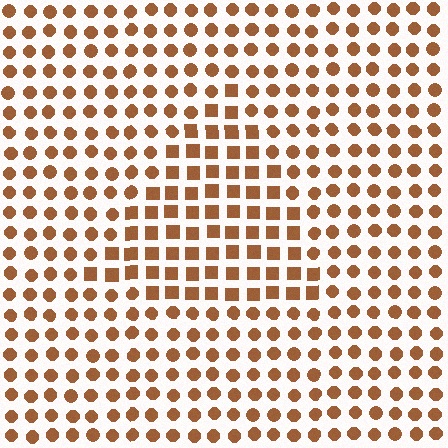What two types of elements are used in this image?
The image uses squares inside the triangle region and circles outside it.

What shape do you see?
I see a triangle.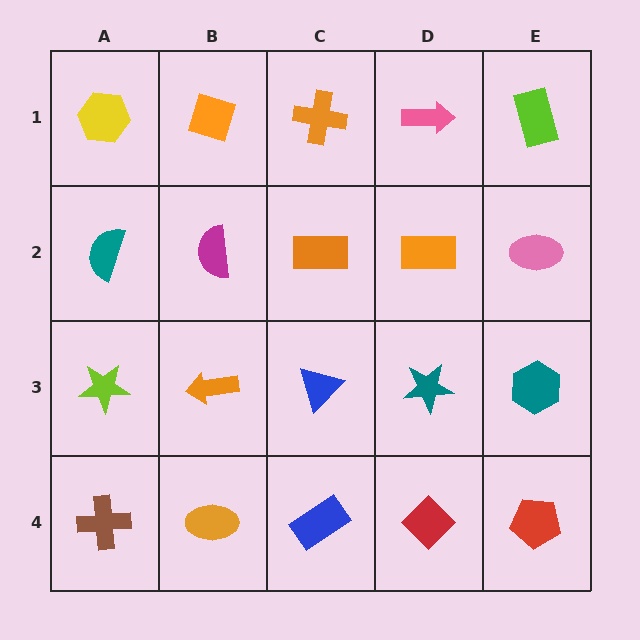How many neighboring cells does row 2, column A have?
3.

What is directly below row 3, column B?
An orange ellipse.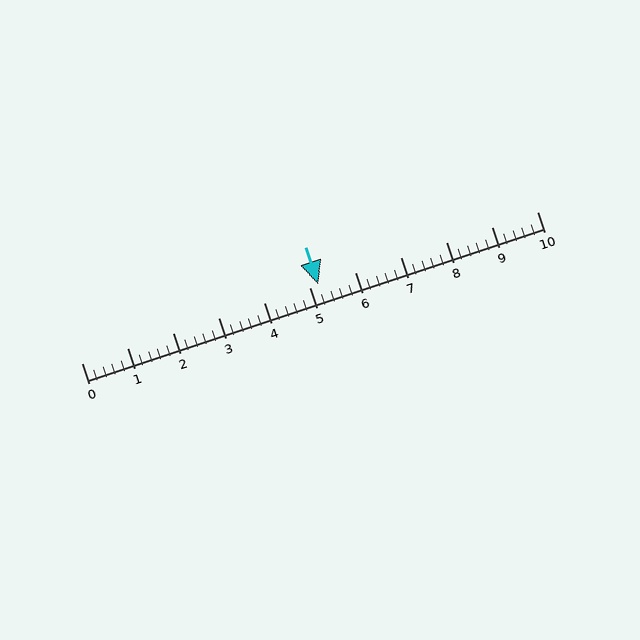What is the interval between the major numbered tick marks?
The major tick marks are spaced 1 units apart.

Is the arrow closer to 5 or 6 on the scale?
The arrow is closer to 5.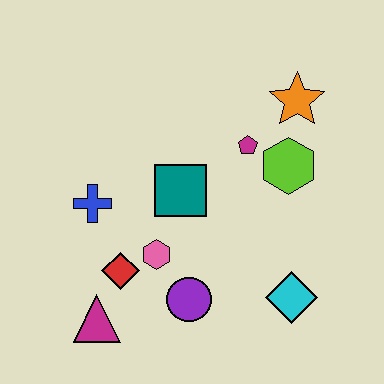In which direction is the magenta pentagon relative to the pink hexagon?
The magenta pentagon is above the pink hexagon.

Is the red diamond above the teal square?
No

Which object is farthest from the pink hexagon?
The orange star is farthest from the pink hexagon.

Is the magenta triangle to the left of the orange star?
Yes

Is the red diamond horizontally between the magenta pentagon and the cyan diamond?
No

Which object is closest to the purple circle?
The pink hexagon is closest to the purple circle.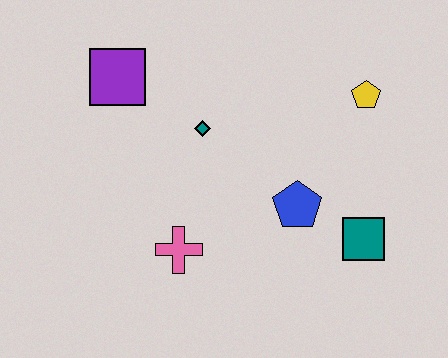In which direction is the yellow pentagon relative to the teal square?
The yellow pentagon is above the teal square.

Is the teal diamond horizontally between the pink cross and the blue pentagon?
Yes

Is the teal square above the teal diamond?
No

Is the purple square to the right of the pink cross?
No